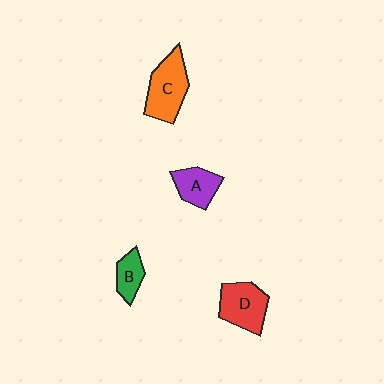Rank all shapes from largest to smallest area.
From largest to smallest: C (orange), D (red), A (purple), B (green).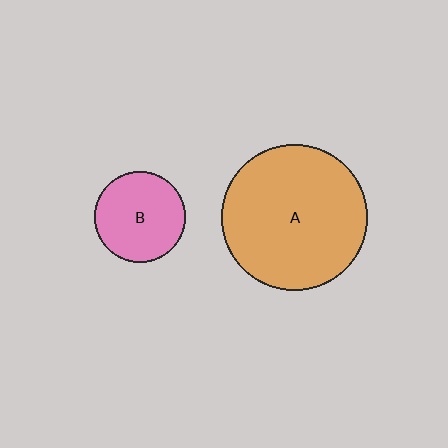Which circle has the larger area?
Circle A (orange).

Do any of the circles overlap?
No, none of the circles overlap.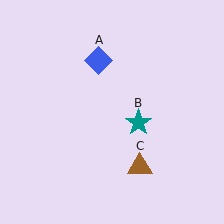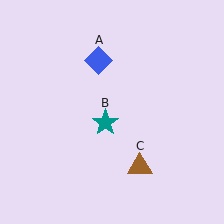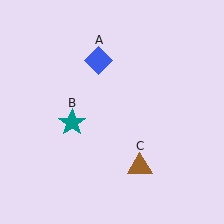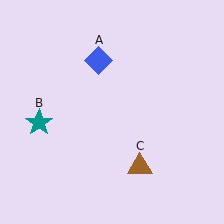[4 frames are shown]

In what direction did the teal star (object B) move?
The teal star (object B) moved left.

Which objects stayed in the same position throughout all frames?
Blue diamond (object A) and brown triangle (object C) remained stationary.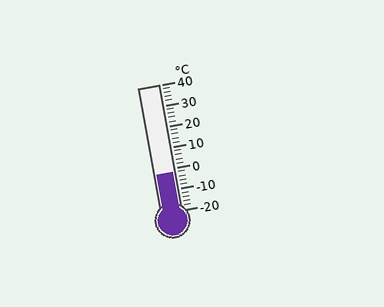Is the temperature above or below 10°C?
The temperature is below 10°C.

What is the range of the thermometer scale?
The thermometer scale ranges from -20°C to 40°C.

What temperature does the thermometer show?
The thermometer shows approximately -2°C.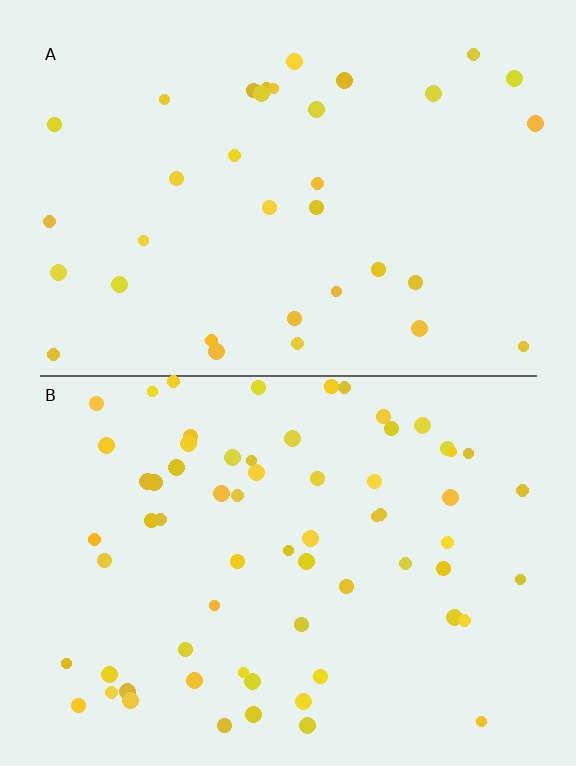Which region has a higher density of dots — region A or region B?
B (the bottom).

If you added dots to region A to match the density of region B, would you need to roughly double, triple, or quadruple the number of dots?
Approximately double.